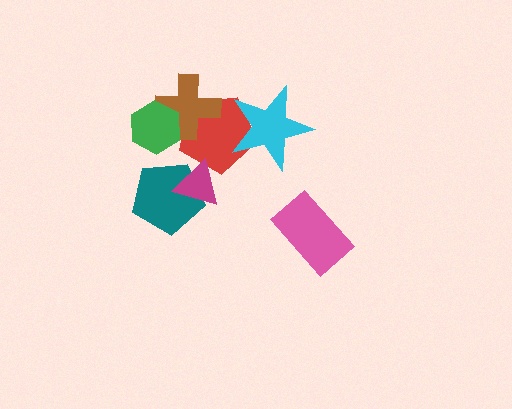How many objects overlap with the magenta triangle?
2 objects overlap with the magenta triangle.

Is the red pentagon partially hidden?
Yes, it is partially covered by another shape.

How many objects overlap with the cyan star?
1 object overlaps with the cyan star.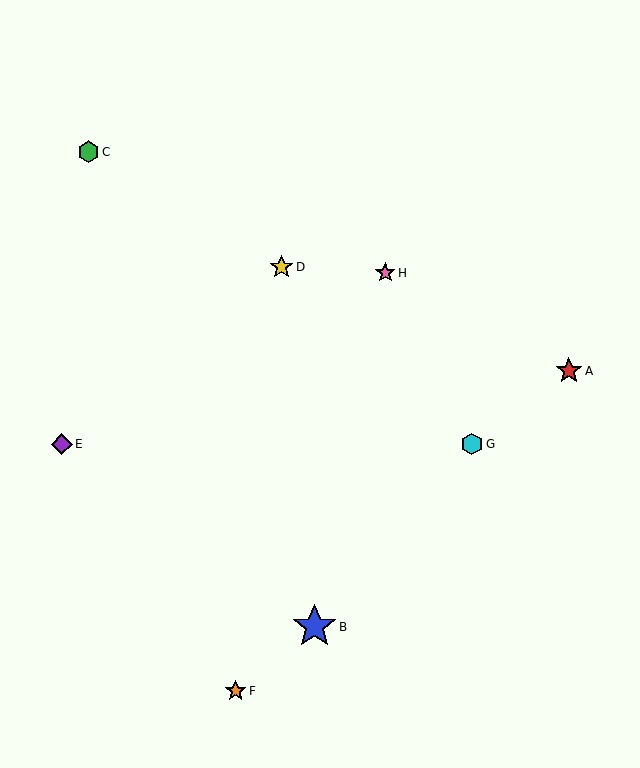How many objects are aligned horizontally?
2 objects (E, G) are aligned horizontally.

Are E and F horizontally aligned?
No, E is at y≈444 and F is at y≈691.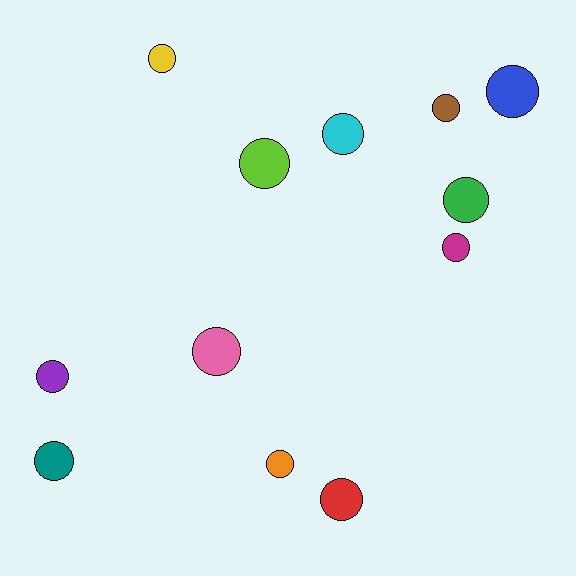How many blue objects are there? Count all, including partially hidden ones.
There is 1 blue object.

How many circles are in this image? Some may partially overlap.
There are 12 circles.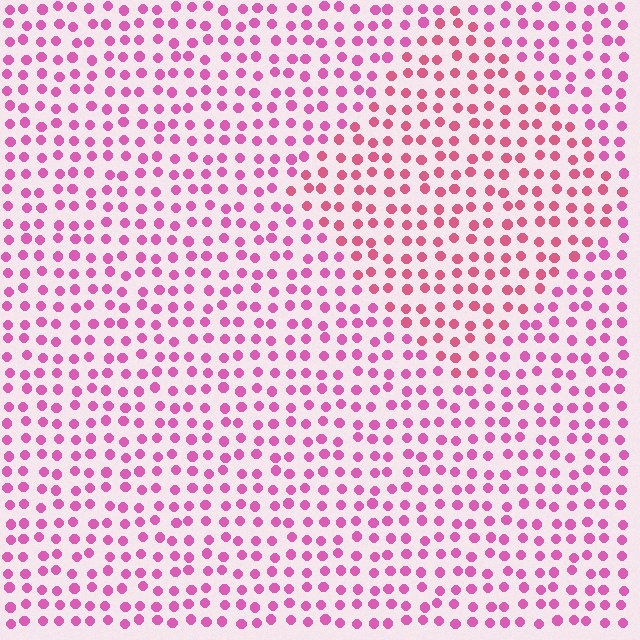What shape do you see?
I see a diamond.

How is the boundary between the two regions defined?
The boundary is defined purely by a slight shift in hue (about 22 degrees). Spacing, size, and orientation are identical on both sides.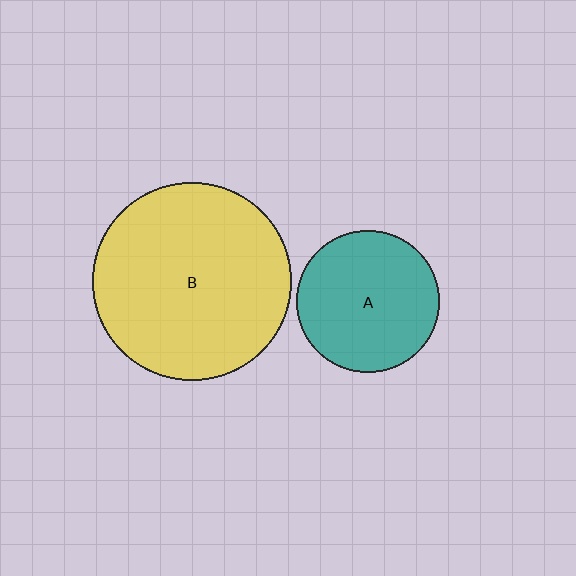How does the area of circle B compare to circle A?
Approximately 1.9 times.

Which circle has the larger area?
Circle B (yellow).